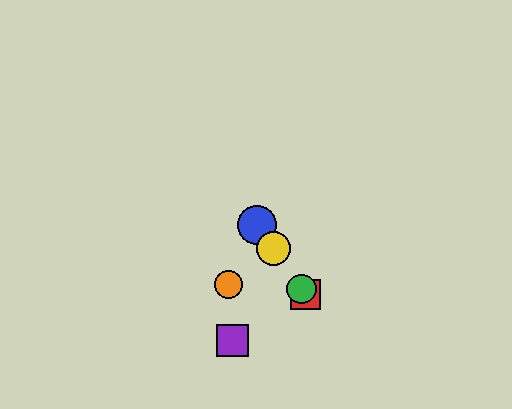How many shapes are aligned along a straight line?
4 shapes (the red square, the blue circle, the green circle, the yellow circle) are aligned along a straight line.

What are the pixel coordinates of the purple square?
The purple square is at (233, 341).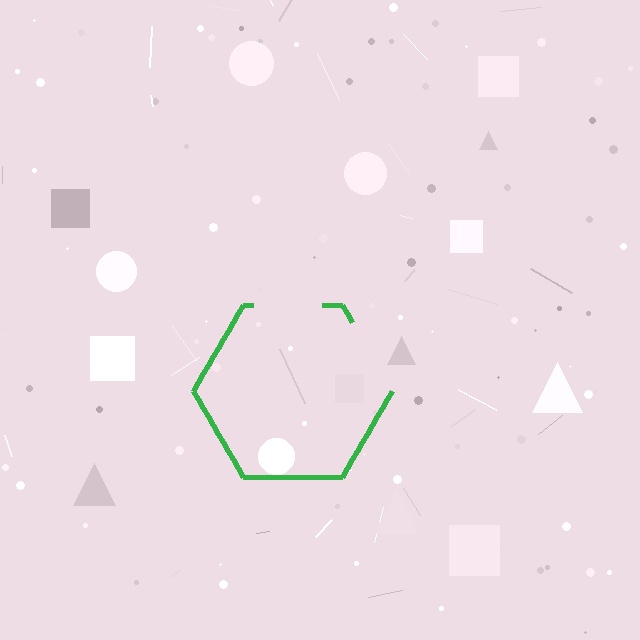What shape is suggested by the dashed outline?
The dashed outline suggests a hexagon.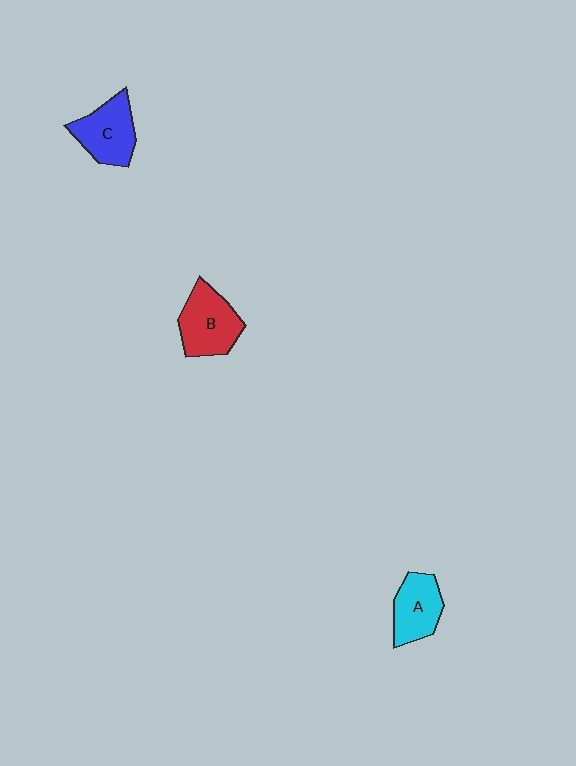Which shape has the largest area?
Shape B (red).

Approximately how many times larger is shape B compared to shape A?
Approximately 1.2 times.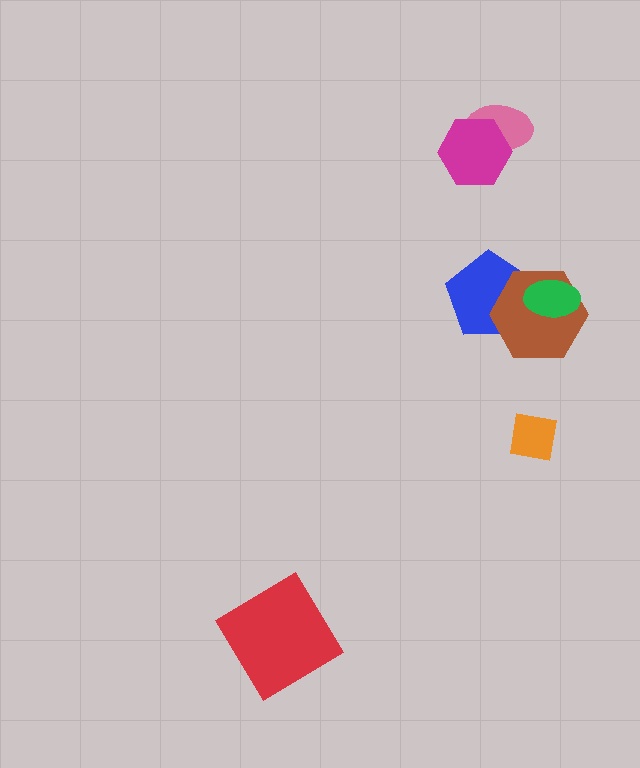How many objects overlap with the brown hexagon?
2 objects overlap with the brown hexagon.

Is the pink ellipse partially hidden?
Yes, it is partially covered by another shape.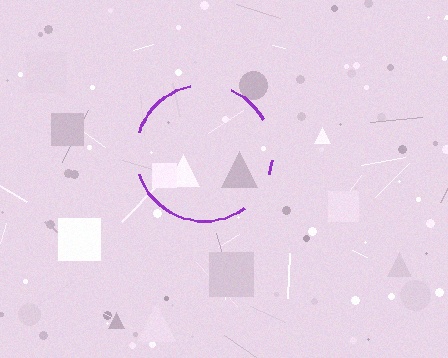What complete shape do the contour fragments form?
The contour fragments form a circle.